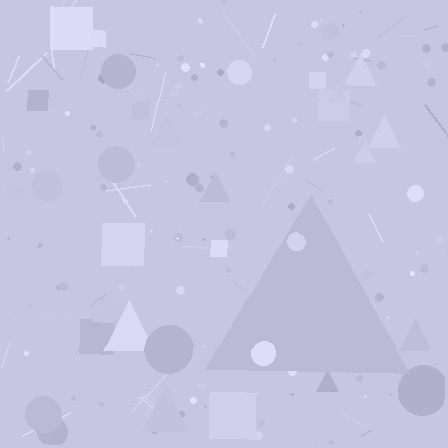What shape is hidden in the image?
A triangle is hidden in the image.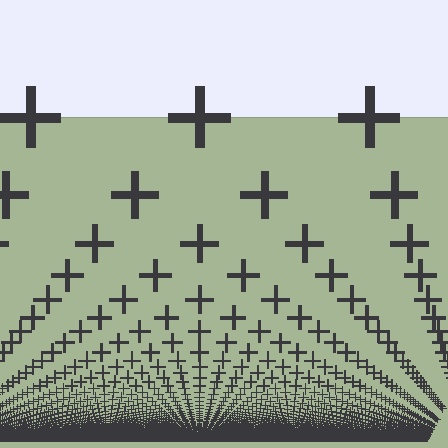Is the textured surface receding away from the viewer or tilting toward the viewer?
The surface appears to tilt toward the viewer. Texture elements get larger and sparser toward the top.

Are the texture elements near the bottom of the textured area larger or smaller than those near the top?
Smaller. The gradient is inverted — elements near the bottom are smaller and denser.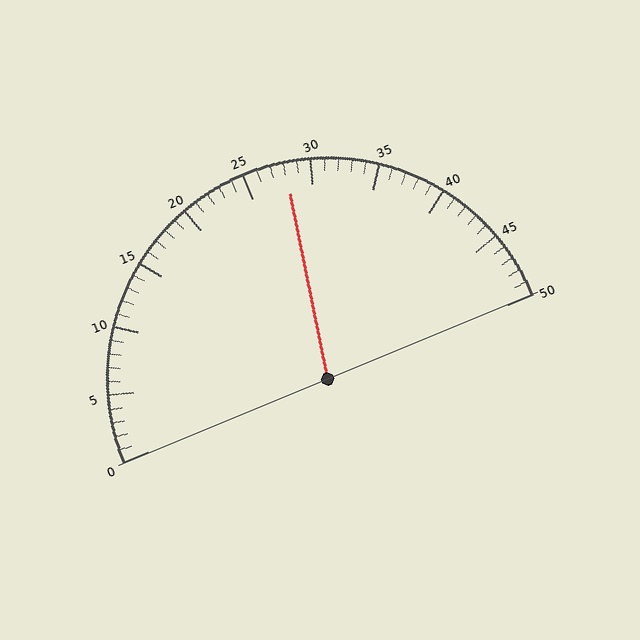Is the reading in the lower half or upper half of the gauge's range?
The reading is in the upper half of the range (0 to 50).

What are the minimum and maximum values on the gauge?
The gauge ranges from 0 to 50.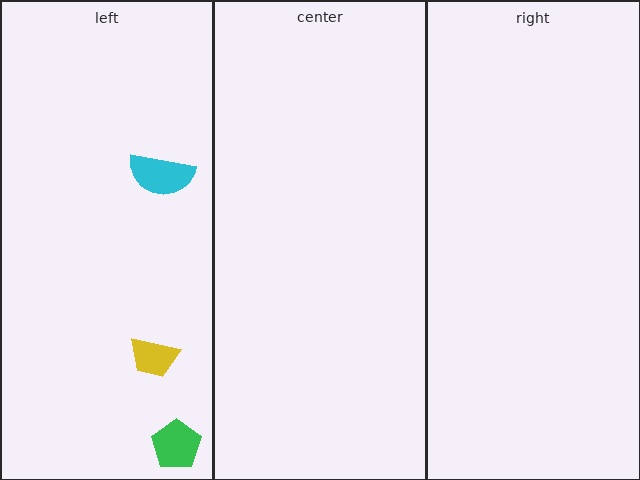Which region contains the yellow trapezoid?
The left region.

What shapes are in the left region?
The cyan semicircle, the yellow trapezoid, the green pentagon.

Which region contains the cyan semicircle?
The left region.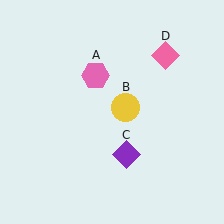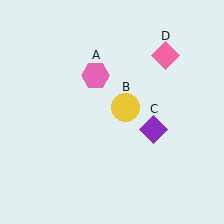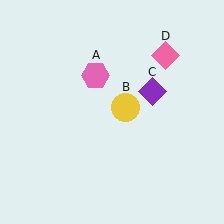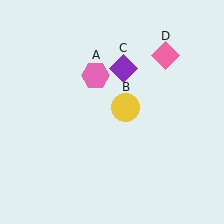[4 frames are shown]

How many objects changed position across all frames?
1 object changed position: purple diamond (object C).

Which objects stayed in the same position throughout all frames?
Pink hexagon (object A) and yellow circle (object B) and pink diamond (object D) remained stationary.